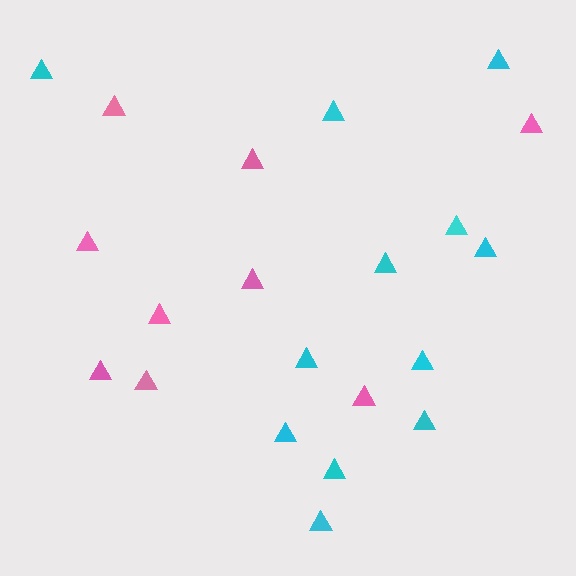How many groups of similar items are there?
There are 2 groups: one group of cyan triangles (12) and one group of pink triangles (9).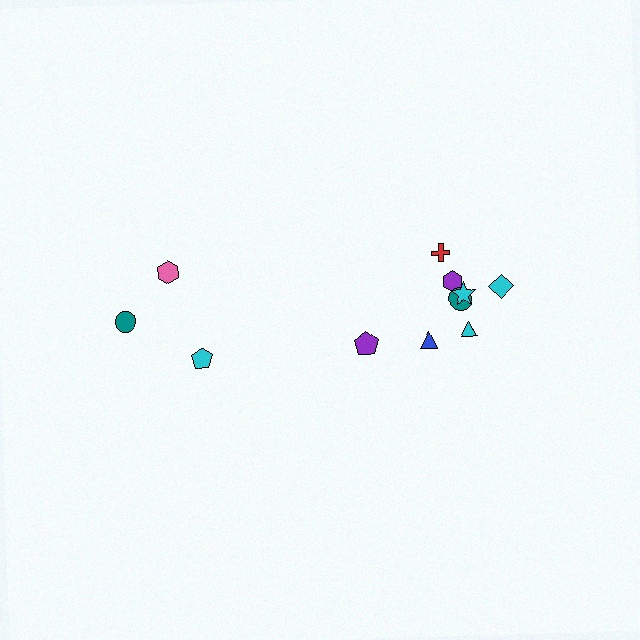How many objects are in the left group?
There are 3 objects.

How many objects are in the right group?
There are 8 objects.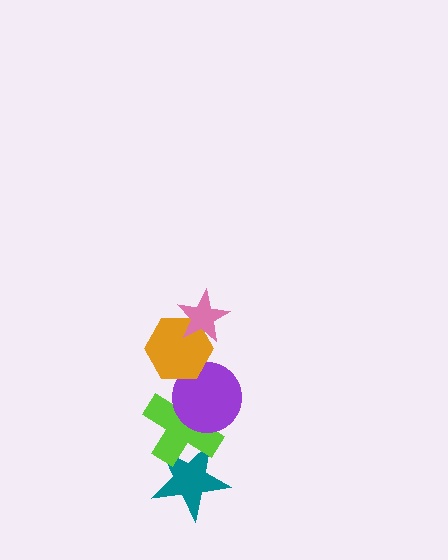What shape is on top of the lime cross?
The purple circle is on top of the lime cross.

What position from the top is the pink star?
The pink star is 1st from the top.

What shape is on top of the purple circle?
The orange hexagon is on top of the purple circle.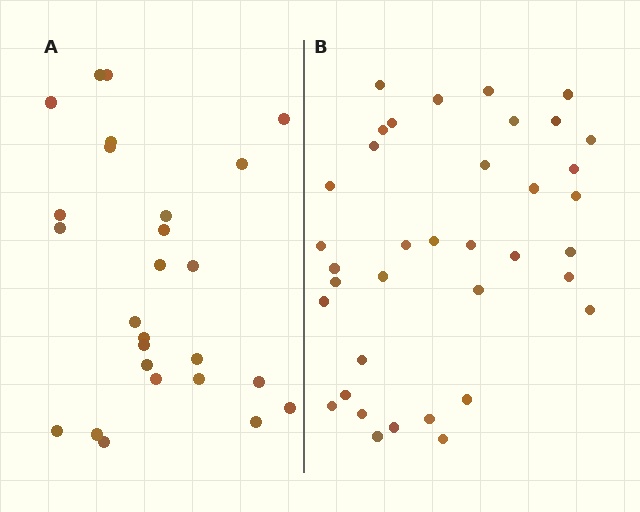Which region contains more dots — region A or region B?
Region B (the right region) has more dots.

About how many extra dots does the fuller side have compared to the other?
Region B has roughly 12 or so more dots than region A.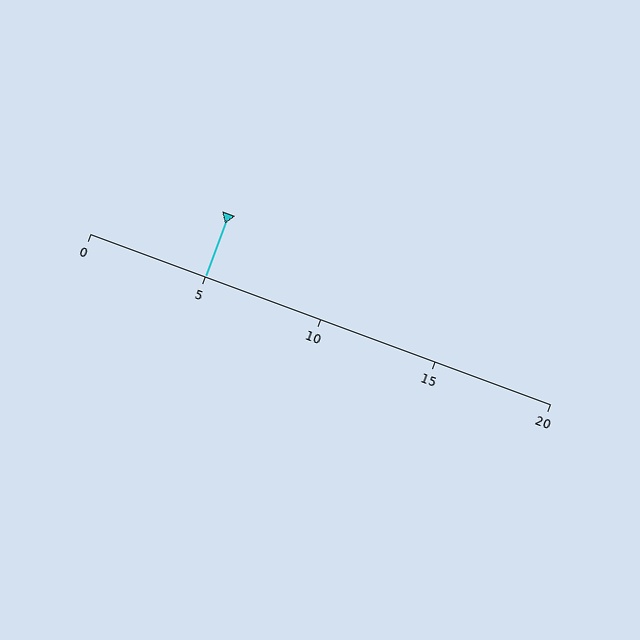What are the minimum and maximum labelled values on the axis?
The axis runs from 0 to 20.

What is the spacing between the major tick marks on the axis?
The major ticks are spaced 5 apart.